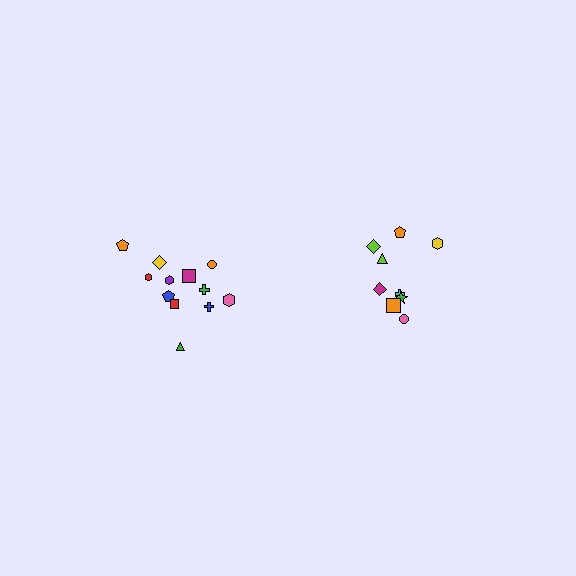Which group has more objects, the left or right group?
The left group.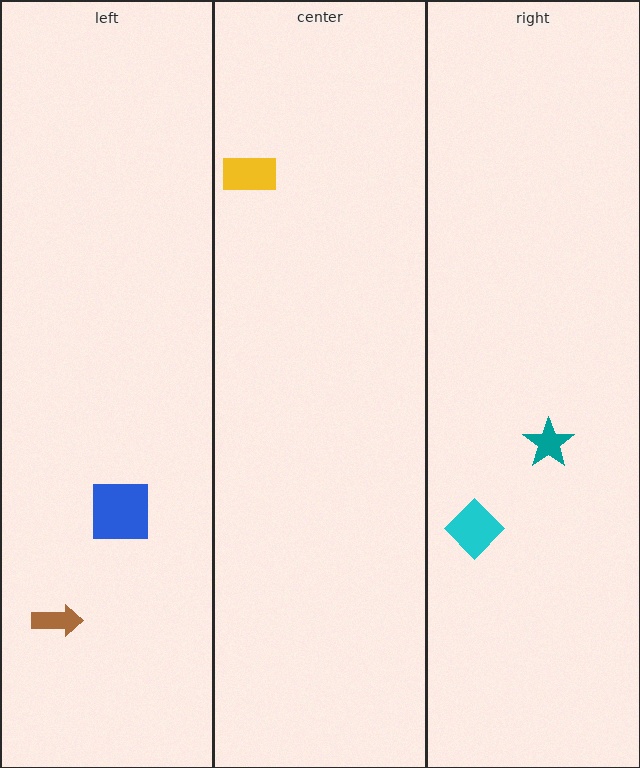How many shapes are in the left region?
2.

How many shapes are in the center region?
1.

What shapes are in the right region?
The teal star, the cyan diamond.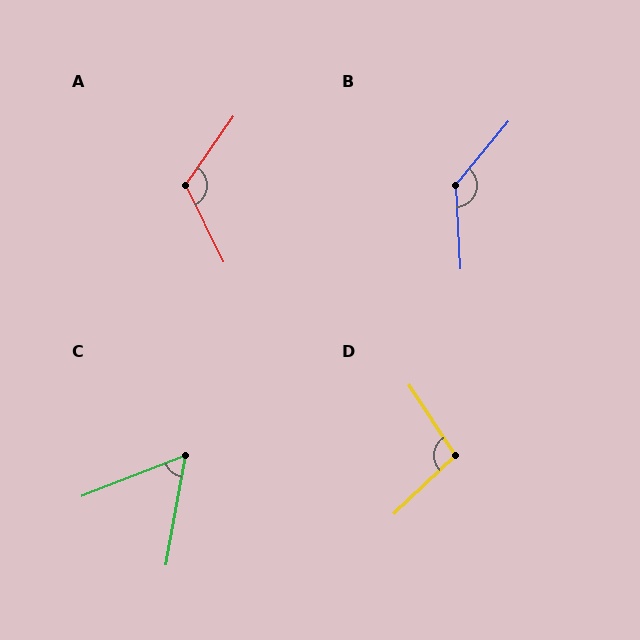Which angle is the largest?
B, at approximately 137 degrees.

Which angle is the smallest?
C, at approximately 58 degrees.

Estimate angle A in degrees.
Approximately 119 degrees.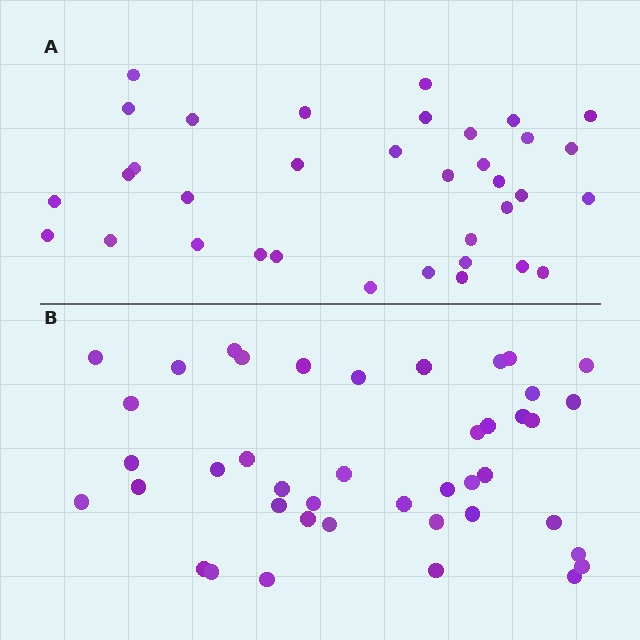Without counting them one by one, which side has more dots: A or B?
Region B (the bottom region) has more dots.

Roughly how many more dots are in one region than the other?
Region B has roughly 8 or so more dots than region A.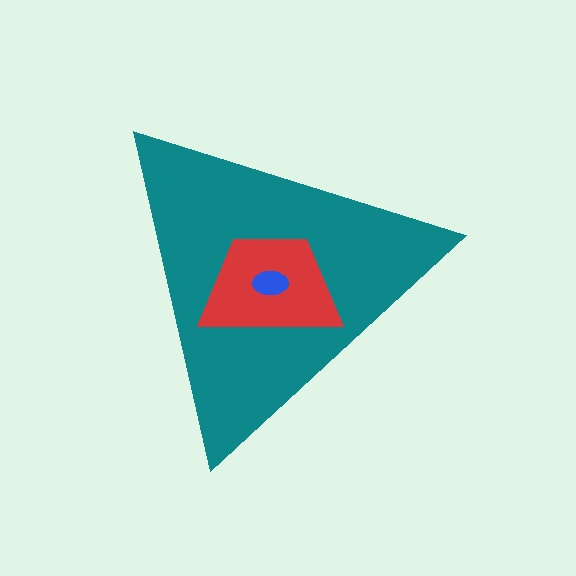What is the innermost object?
The blue ellipse.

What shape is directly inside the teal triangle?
The red trapezoid.